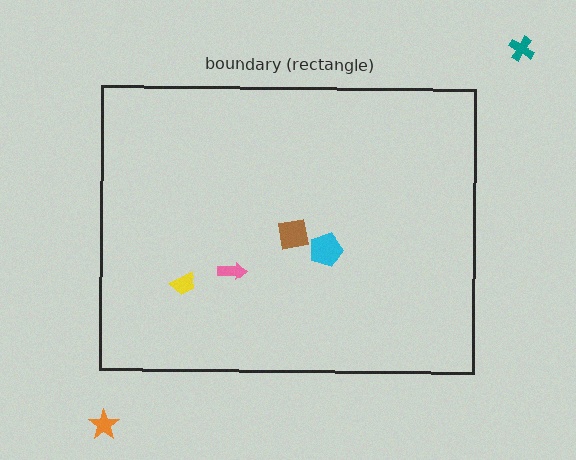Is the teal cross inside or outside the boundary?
Outside.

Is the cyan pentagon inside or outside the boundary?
Inside.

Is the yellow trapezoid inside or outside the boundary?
Inside.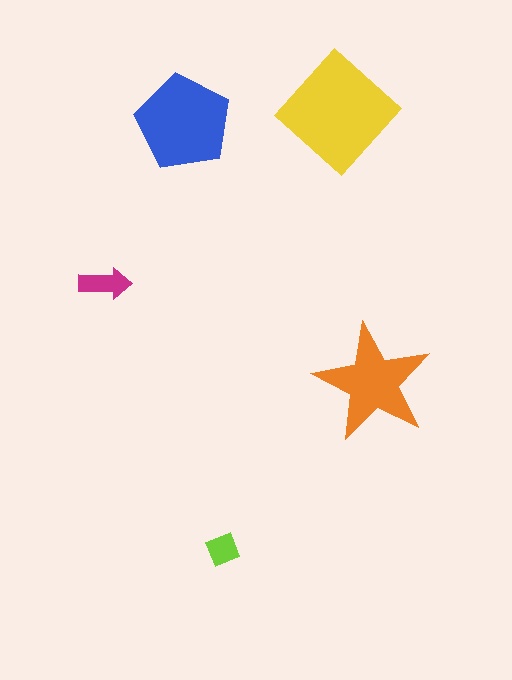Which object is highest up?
The yellow diamond is topmost.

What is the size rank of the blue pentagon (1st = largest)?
2nd.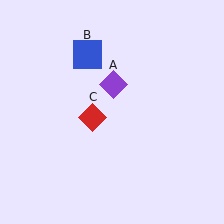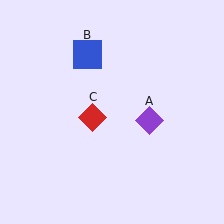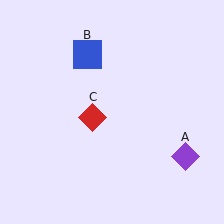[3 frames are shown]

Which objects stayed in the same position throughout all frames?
Blue square (object B) and red diamond (object C) remained stationary.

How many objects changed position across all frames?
1 object changed position: purple diamond (object A).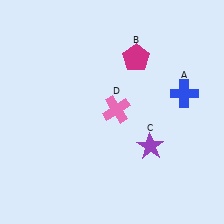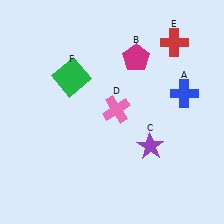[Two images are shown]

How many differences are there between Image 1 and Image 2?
There are 2 differences between the two images.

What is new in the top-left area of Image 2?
A green square (F) was added in the top-left area of Image 2.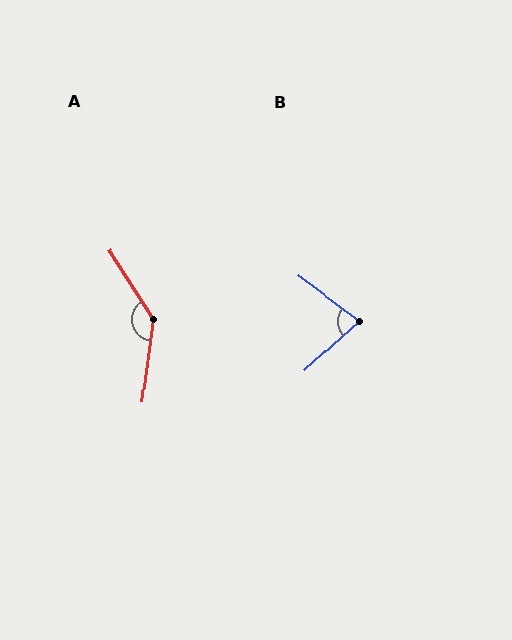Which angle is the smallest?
B, at approximately 78 degrees.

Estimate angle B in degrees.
Approximately 78 degrees.